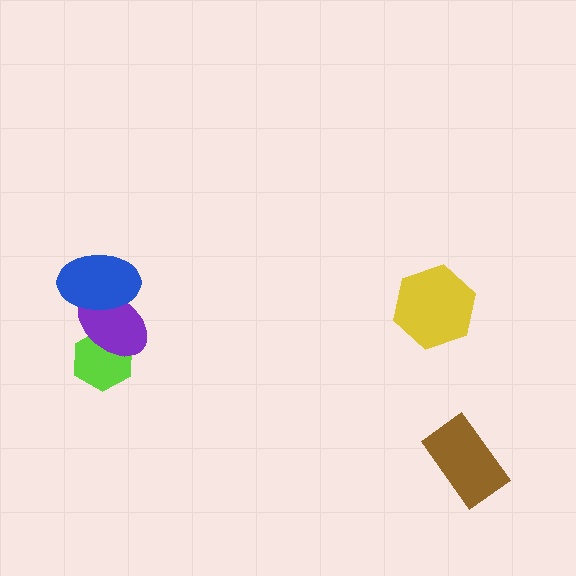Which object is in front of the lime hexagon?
The purple ellipse is in front of the lime hexagon.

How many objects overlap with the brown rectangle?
0 objects overlap with the brown rectangle.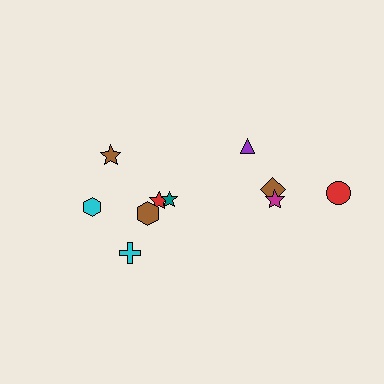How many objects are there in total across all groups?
There are 10 objects.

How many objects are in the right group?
There are 4 objects.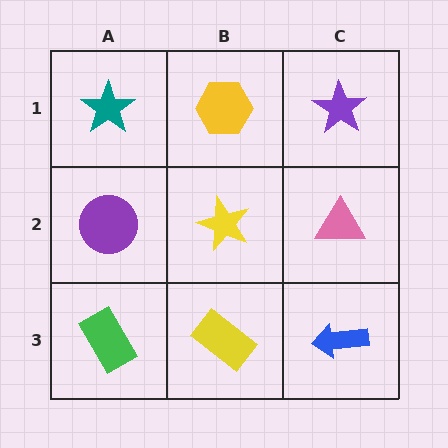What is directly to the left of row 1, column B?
A teal star.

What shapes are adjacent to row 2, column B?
A yellow hexagon (row 1, column B), a yellow rectangle (row 3, column B), a purple circle (row 2, column A), a pink triangle (row 2, column C).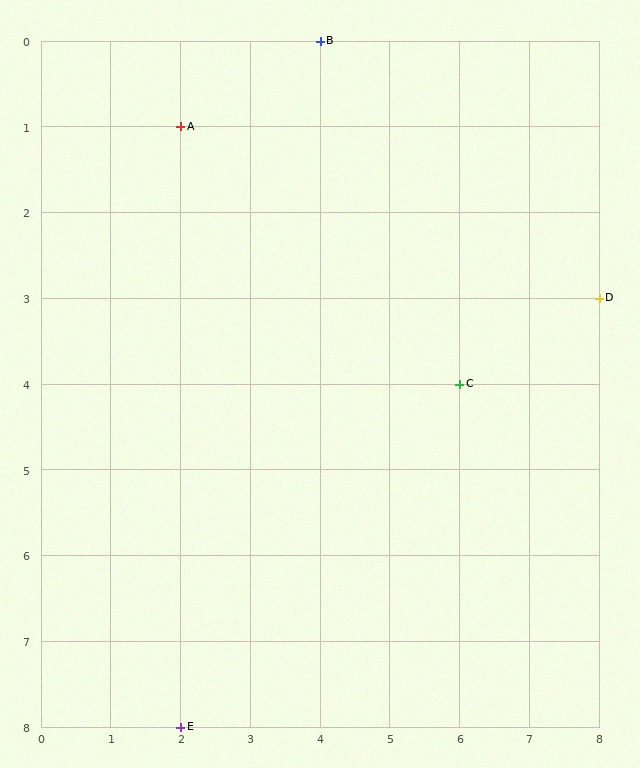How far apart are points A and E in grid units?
Points A and E are 7 rows apart.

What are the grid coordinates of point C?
Point C is at grid coordinates (6, 4).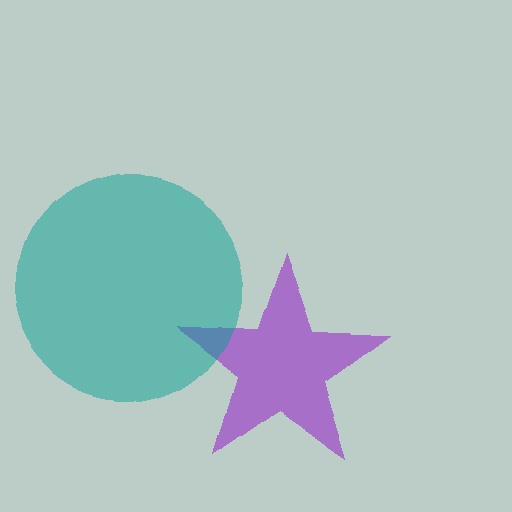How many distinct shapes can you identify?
There are 2 distinct shapes: a purple star, a teal circle.